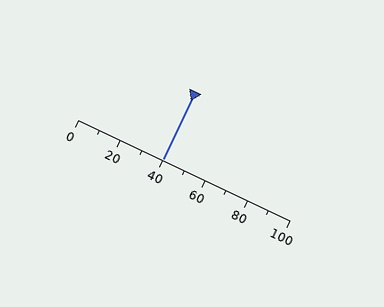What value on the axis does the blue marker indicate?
The marker indicates approximately 40.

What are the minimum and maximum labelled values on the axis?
The axis runs from 0 to 100.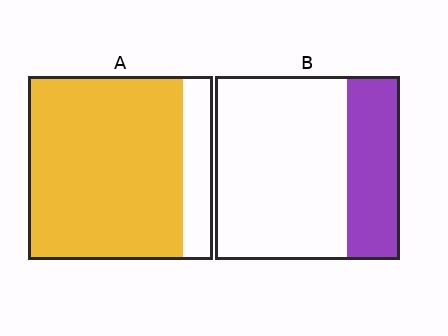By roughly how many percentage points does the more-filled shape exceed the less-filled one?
By roughly 55 percentage points (A over B).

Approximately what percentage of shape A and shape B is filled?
A is approximately 85% and B is approximately 30%.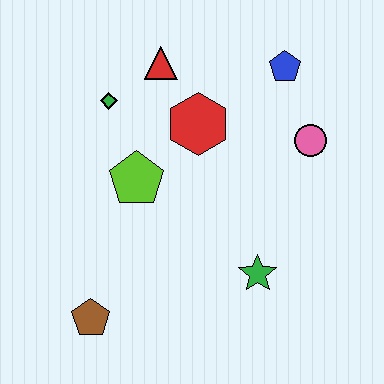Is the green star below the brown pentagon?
No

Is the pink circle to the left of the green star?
No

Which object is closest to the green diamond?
The red triangle is closest to the green diamond.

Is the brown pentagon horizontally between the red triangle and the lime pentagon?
No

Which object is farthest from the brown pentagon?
The blue pentagon is farthest from the brown pentagon.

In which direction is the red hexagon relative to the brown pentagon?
The red hexagon is above the brown pentagon.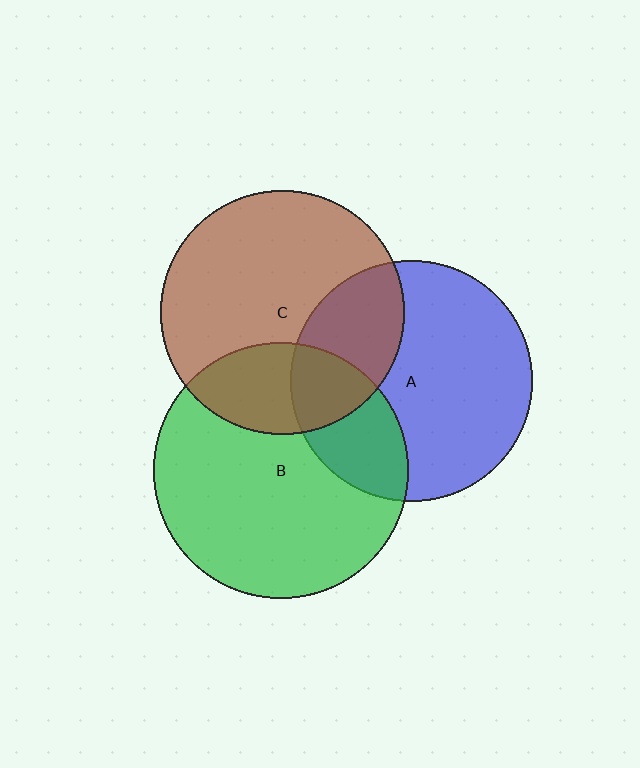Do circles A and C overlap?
Yes.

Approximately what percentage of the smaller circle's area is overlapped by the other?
Approximately 30%.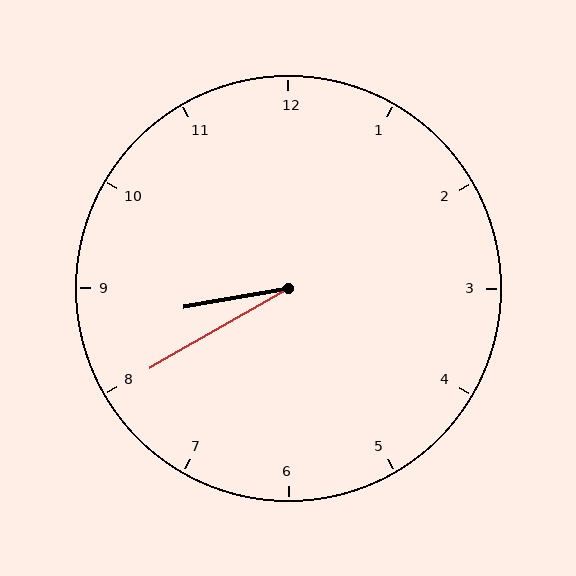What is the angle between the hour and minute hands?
Approximately 20 degrees.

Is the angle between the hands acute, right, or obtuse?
It is acute.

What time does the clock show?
8:40.